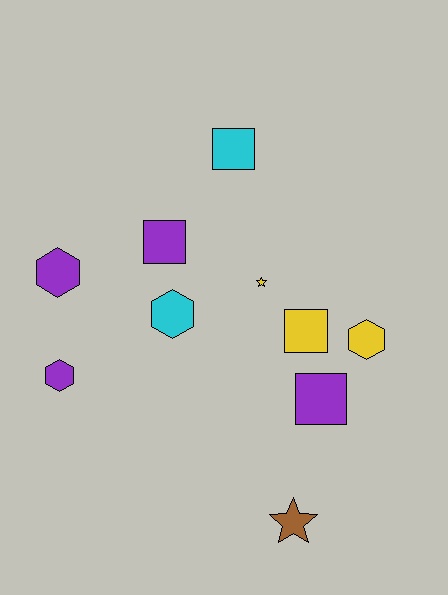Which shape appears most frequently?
Square, with 4 objects.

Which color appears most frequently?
Purple, with 4 objects.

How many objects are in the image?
There are 10 objects.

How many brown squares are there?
There are no brown squares.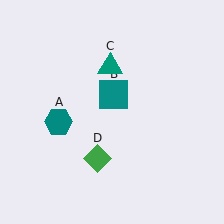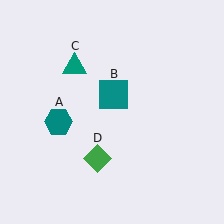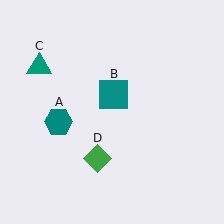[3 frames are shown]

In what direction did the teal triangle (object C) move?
The teal triangle (object C) moved left.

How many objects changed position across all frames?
1 object changed position: teal triangle (object C).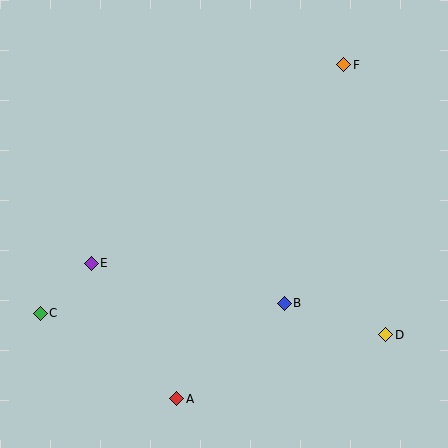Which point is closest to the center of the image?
Point B at (284, 303) is closest to the center.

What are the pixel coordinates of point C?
Point C is at (40, 313).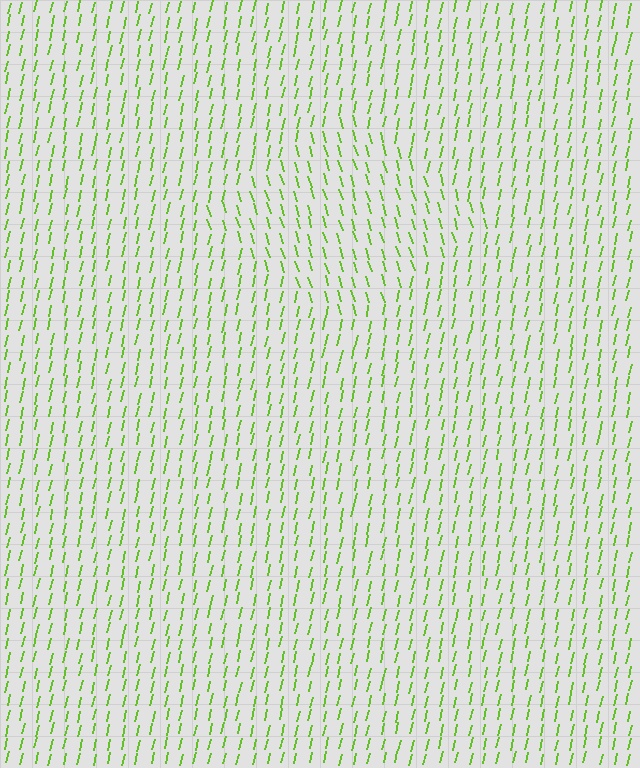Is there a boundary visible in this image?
Yes, there is a texture boundary formed by a change in line orientation.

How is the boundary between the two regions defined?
The boundary is defined purely by a change in line orientation (approximately 30 degrees difference). All lines are the same color and thickness.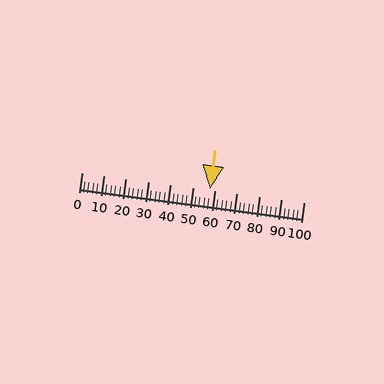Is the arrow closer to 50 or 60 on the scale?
The arrow is closer to 60.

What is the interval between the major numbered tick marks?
The major tick marks are spaced 10 units apart.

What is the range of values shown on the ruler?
The ruler shows values from 0 to 100.